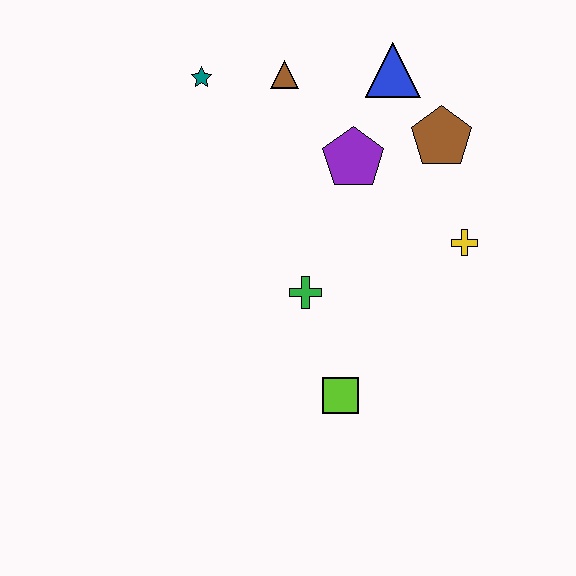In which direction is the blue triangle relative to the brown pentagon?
The blue triangle is above the brown pentagon.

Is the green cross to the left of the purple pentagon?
Yes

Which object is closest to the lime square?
The green cross is closest to the lime square.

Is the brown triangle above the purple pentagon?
Yes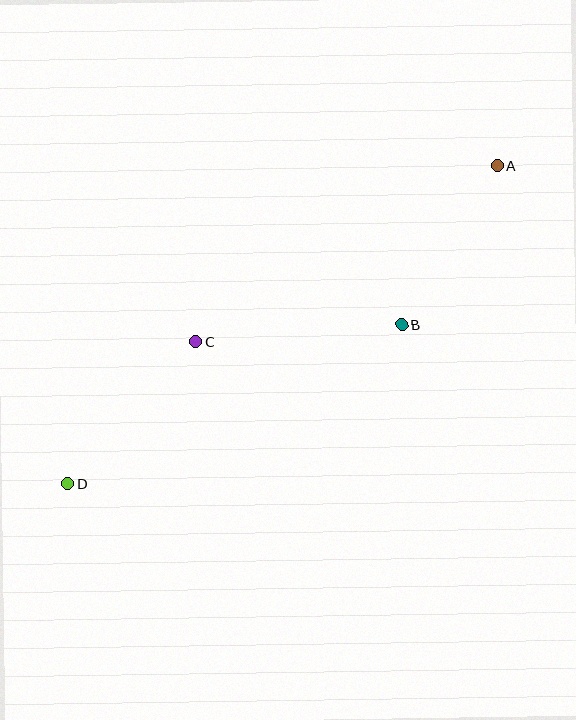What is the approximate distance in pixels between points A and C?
The distance between A and C is approximately 350 pixels.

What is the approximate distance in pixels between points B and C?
The distance between B and C is approximately 207 pixels.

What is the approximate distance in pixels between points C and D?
The distance between C and D is approximately 191 pixels.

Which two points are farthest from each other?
Points A and D are farthest from each other.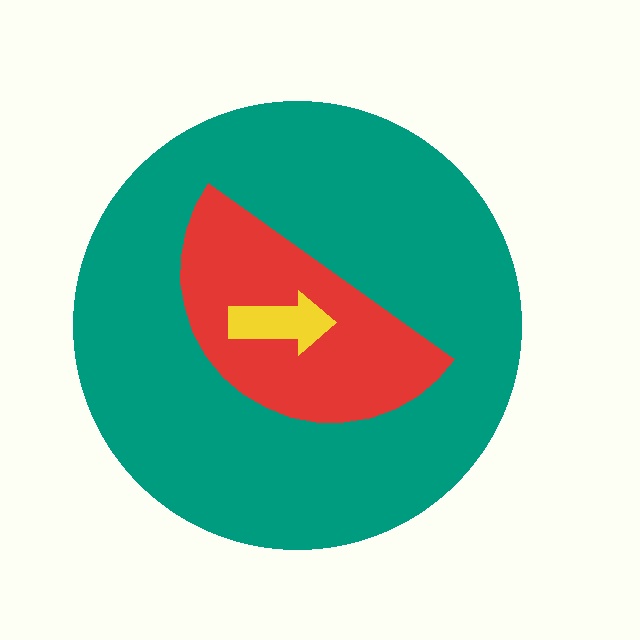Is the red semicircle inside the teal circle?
Yes.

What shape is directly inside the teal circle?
The red semicircle.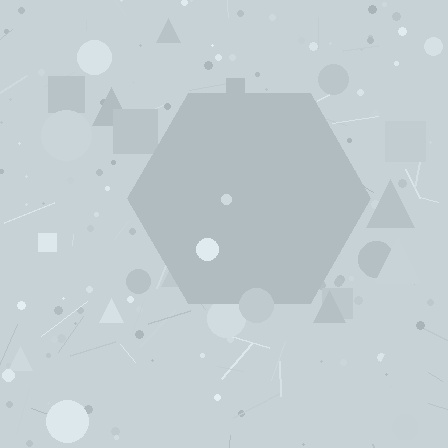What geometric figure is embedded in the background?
A hexagon is embedded in the background.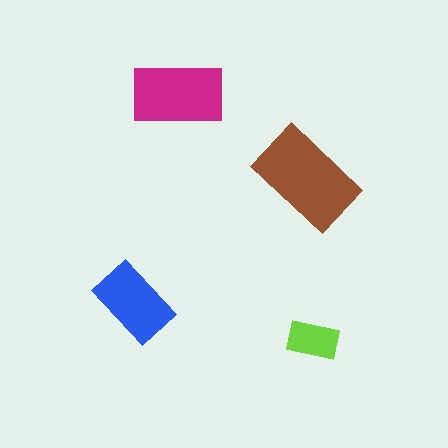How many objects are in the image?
There are 4 objects in the image.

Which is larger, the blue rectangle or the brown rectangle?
The brown one.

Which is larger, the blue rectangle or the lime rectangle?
The blue one.